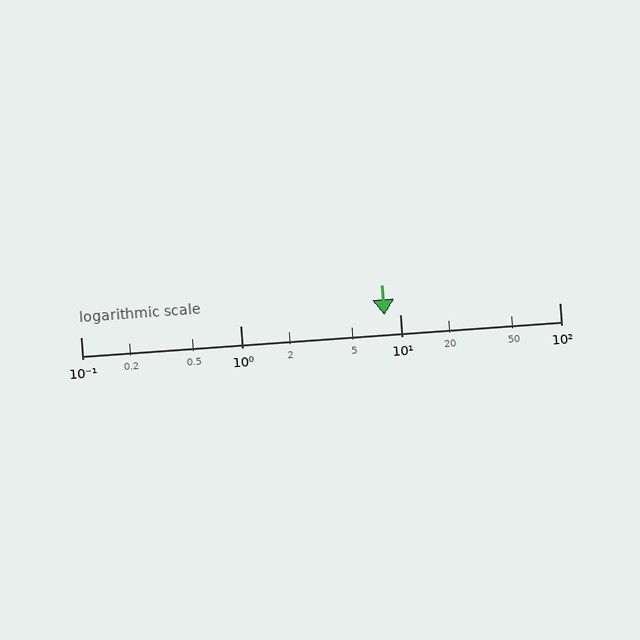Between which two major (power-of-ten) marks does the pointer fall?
The pointer is between 1 and 10.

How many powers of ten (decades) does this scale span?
The scale spans 3 decades, from 0.1 to 100.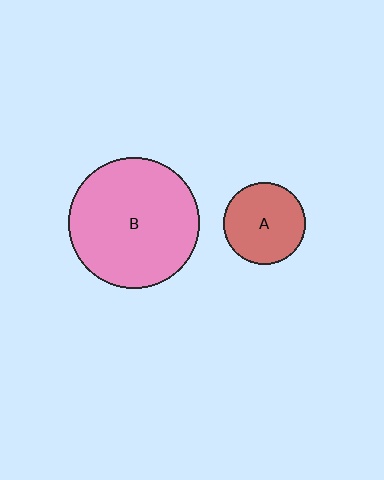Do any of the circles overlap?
No, none of the circles overlap.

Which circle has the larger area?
Circle B (pink).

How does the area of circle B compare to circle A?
Approximately 2.5 times.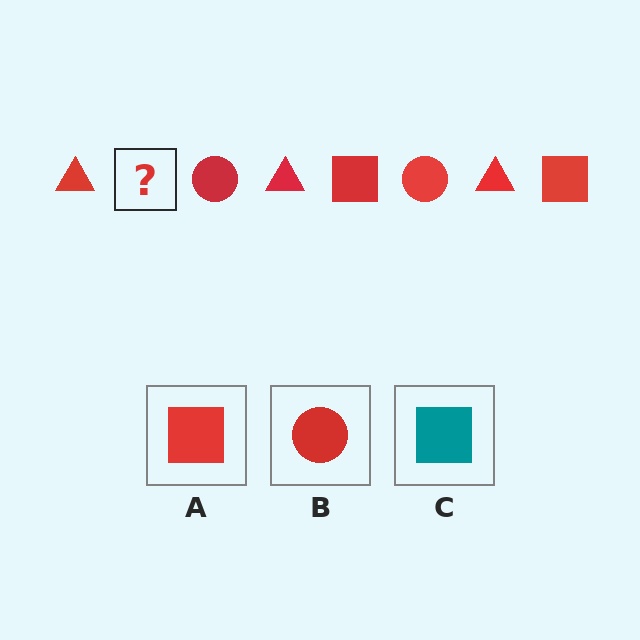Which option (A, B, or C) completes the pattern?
A.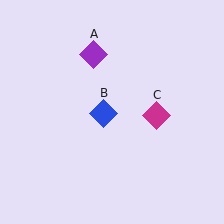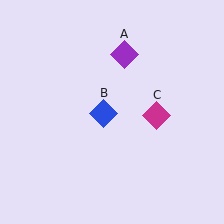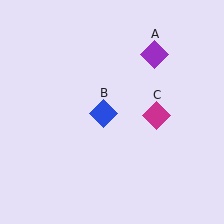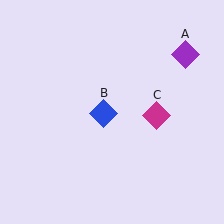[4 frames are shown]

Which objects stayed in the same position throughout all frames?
Blue diamond (object B) and magenta diamond (object C) remained stationary.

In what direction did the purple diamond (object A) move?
The purple diamond (object A) moved right.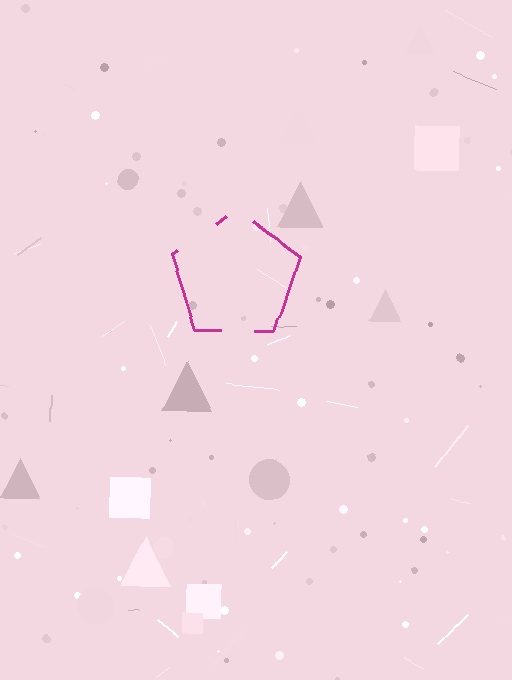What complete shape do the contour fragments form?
The contour fragments form a pentagon.